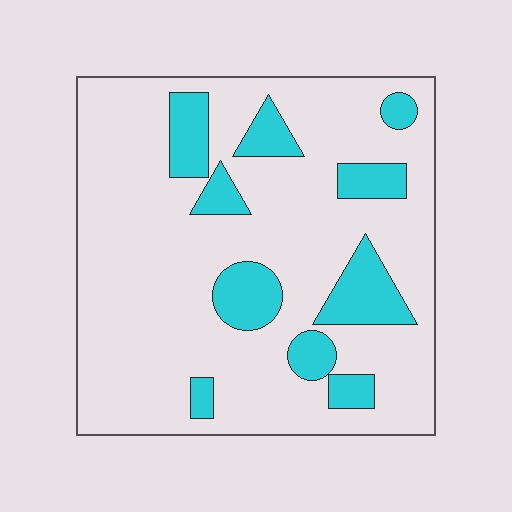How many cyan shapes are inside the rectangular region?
10.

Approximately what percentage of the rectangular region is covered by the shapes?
Approximately 20%.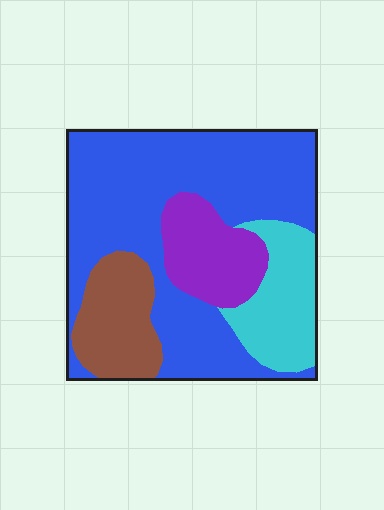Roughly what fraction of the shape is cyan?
Cyan covers roughly 15% of the shape.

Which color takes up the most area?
Blue, at roughly 55%.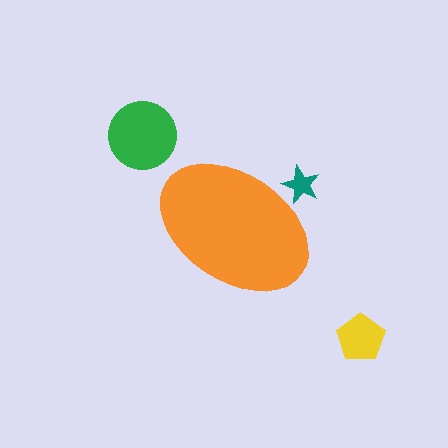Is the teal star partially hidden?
Yes, the teal star is partially hidden behind the orange ellipse.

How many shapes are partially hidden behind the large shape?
1 shape is partially hidden.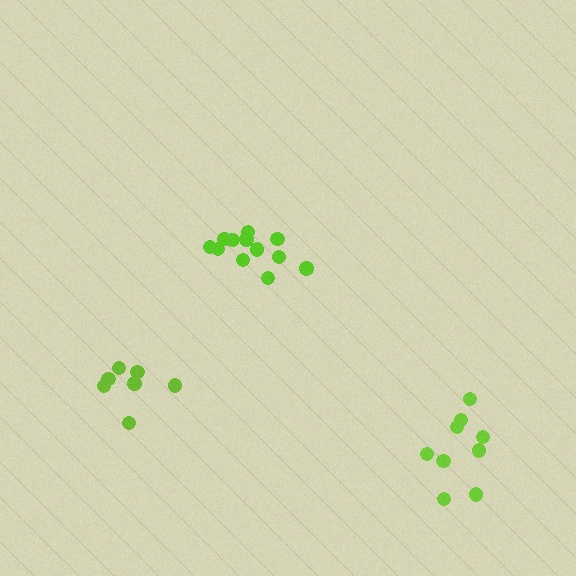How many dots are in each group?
Group 1: 7 dots, Group 2: 9 dots, Group 3: 12 dots (28 total).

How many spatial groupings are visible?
There are 3 spatial groupings.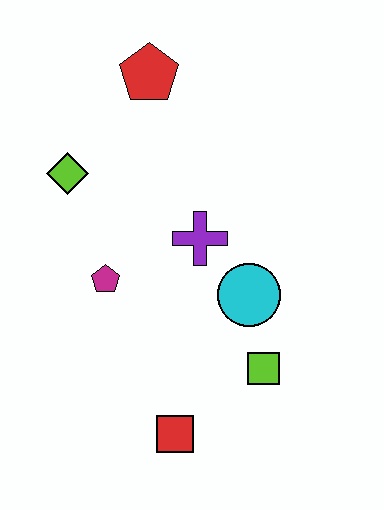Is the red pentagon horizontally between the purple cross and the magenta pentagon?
Yes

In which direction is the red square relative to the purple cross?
The red square is below the purple cross.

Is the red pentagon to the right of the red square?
No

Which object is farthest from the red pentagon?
The red square is farthest from the red pentagon.